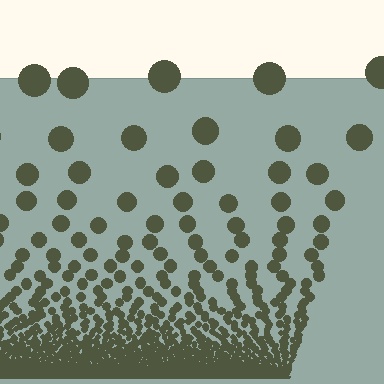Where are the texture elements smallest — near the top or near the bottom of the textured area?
Near the bottom.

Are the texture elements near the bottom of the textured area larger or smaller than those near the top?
Smaller. The gradient is inverted — elements near the bottom are smaller and denser.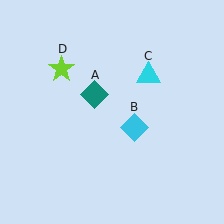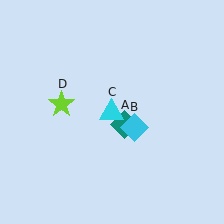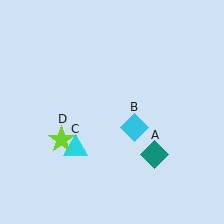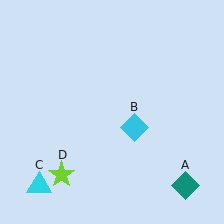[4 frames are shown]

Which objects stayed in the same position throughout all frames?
Cyan diamond (object B) remained stationary.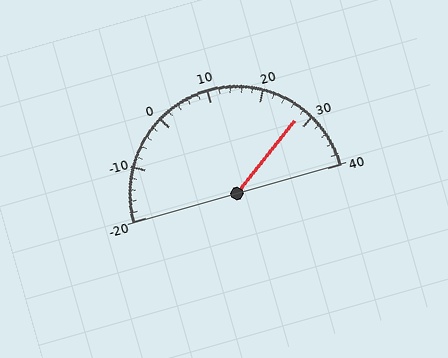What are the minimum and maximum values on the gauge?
The gauge ranges from -20 to 40.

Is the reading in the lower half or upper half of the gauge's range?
The reading is in the upper half of the range (-20 to 40).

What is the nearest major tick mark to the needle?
The nearest major tick mark is 30.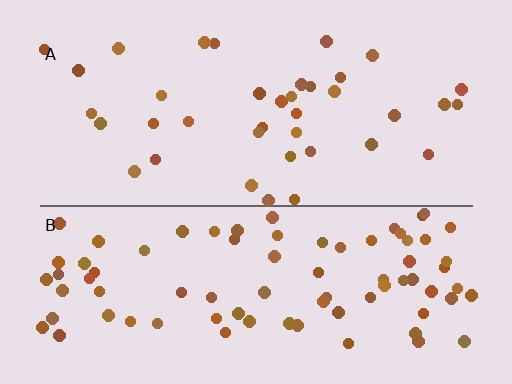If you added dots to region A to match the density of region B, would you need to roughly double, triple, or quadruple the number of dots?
Approximately double.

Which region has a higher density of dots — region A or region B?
B (the bottom).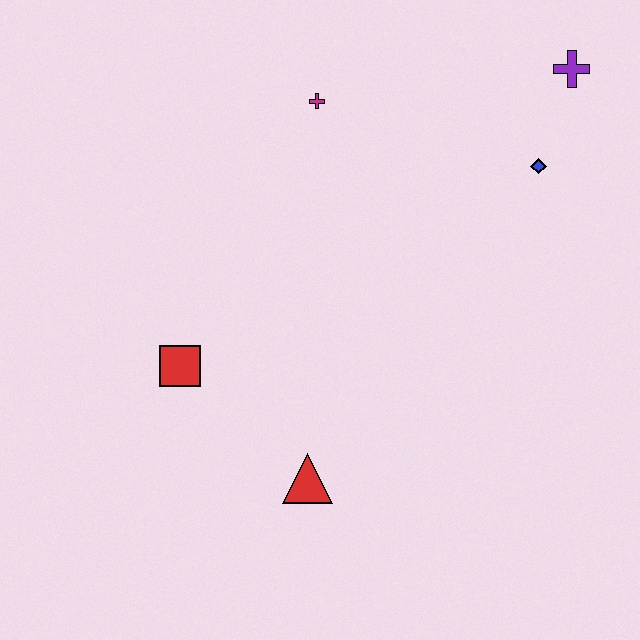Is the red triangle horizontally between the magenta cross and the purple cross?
No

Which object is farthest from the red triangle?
The purple cross is farthest from the red triangle.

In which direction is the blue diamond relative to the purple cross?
The blue diamond is below the purple cross.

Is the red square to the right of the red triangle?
No